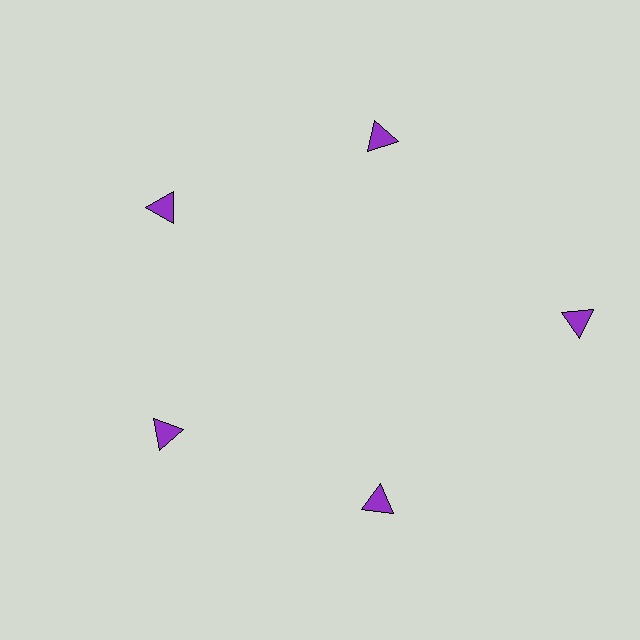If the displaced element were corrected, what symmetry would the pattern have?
It would have 5-fold rotational symmetry — the pattern would map onto itself every 72 degrees.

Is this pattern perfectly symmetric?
No. The 5 purple triangles are arranged in a ring, but one element near the 3 o'clock position is pushed outward from the center, breaking the 5-fold rotational symmetry.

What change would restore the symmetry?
The symmetry would be restored by moving it inward, back onto the ring so that all 5 triangles sit at equal angles and equal distance from the center.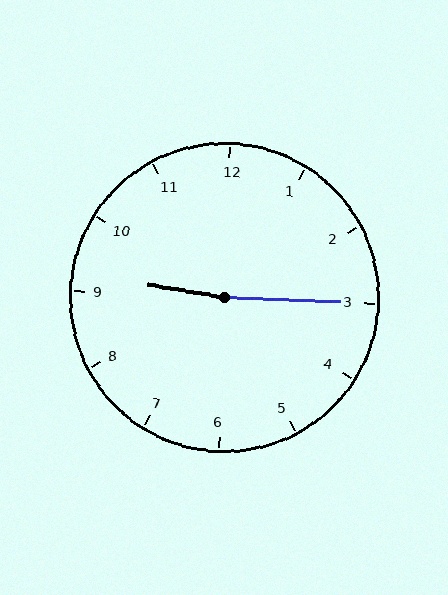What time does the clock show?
9:15.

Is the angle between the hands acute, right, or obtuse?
It is obtuse.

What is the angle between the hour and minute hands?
Approximately 172 degrees.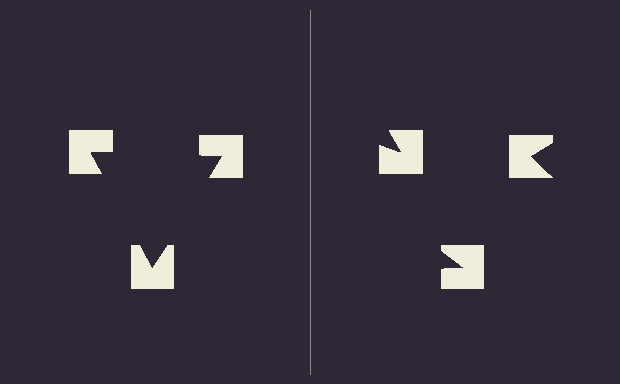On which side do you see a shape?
An illusory triangle appears on the left side. On the right side the wedge cuts are rotated, so no coherent shape forms.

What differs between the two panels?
The notched squares are positioned identically on both sides; only the wedge orientations differ. On the left they align to a triangle; on the right they are misaligned.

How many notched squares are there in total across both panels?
6 — 3 on each side.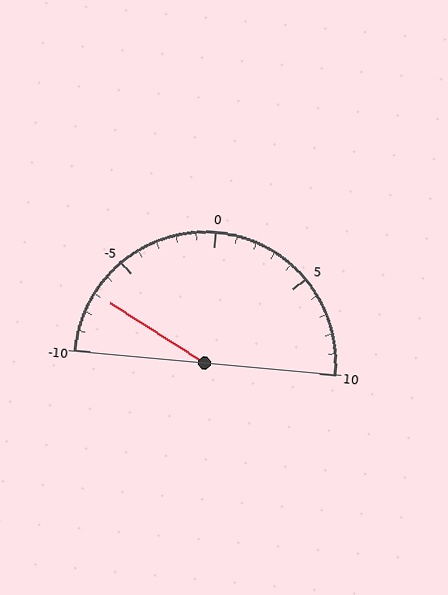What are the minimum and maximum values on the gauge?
The gauge ranges from -10 to 10.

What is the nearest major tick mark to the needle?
The nearest major tick mark is -5.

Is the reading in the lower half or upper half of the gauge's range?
The reading is in the lower half of the range (-10 to 10).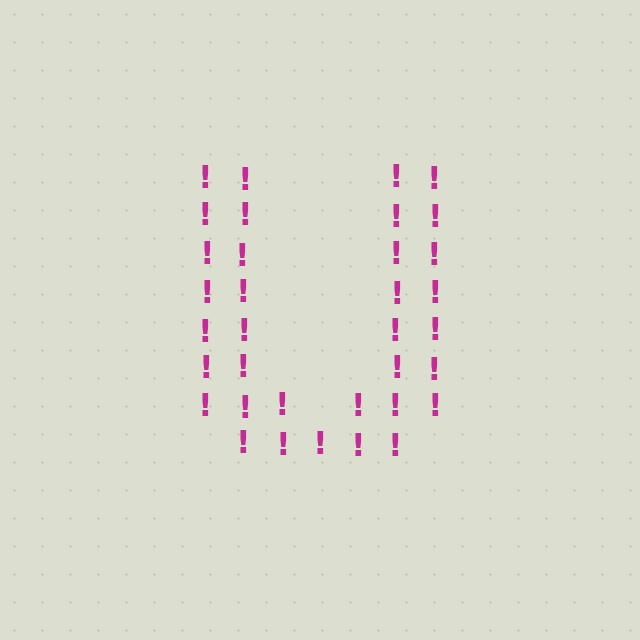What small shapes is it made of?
It is made of small exclamation marks.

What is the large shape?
The large shape is the letter U.